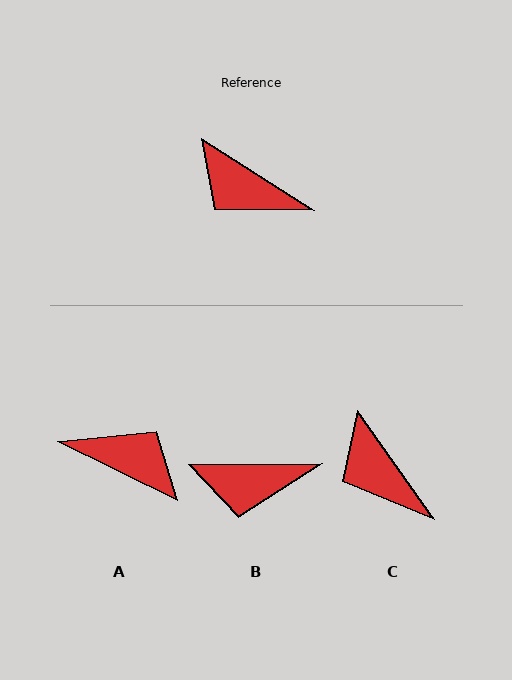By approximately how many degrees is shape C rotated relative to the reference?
Approximately 23 degrees clockwise.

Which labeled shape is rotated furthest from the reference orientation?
A, about 174 degrees away.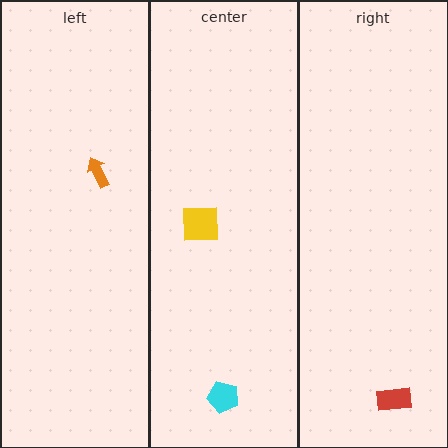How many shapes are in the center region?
2.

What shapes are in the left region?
The orange arrow.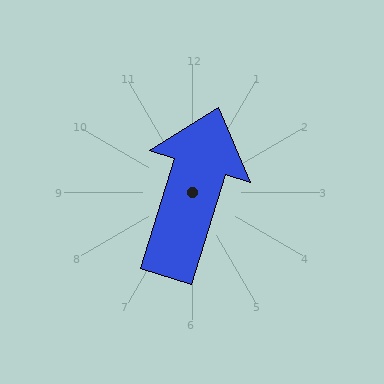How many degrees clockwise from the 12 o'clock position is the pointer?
Approximately 17 degrees.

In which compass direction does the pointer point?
North.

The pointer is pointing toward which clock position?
Roughly 1 o'clock.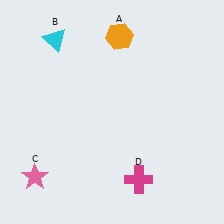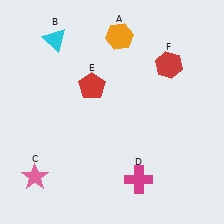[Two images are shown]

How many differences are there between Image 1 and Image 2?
There are 2 differences between the two images.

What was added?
A red pentagon (E), a red hexagon (F) were added in Image 2.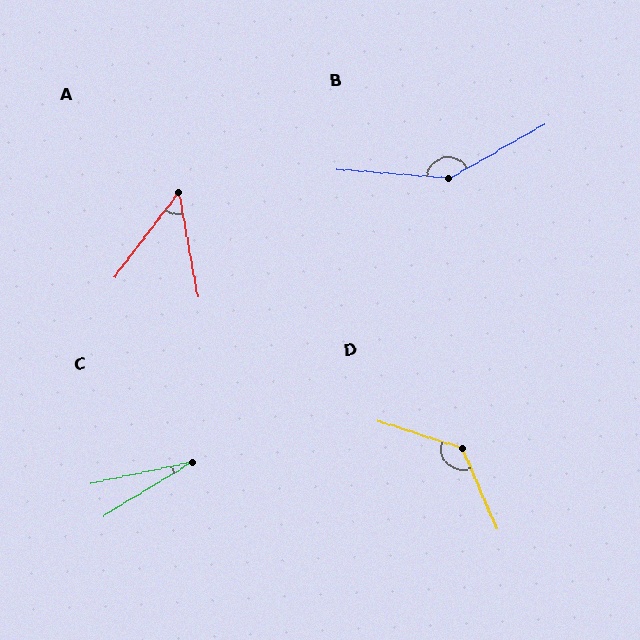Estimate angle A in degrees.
Approximately 48 degrees.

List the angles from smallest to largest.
C (19°), A (48°), D (131°), B (146°).